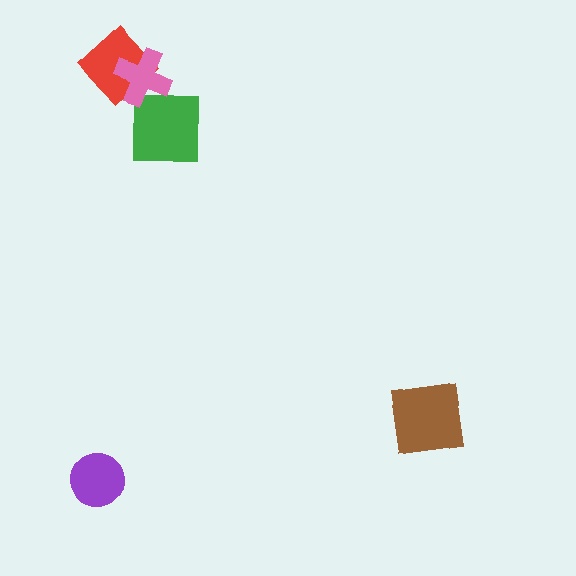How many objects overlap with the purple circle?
0 objects overlap with the purple circle.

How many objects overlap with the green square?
0 objects overlap with the green square.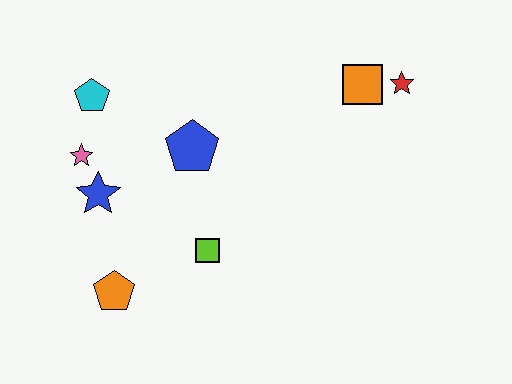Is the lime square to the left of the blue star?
No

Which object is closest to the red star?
The orange square is closest to the red star.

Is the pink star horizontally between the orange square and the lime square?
No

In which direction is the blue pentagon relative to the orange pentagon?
The blue pentagon is above the orange pentagon.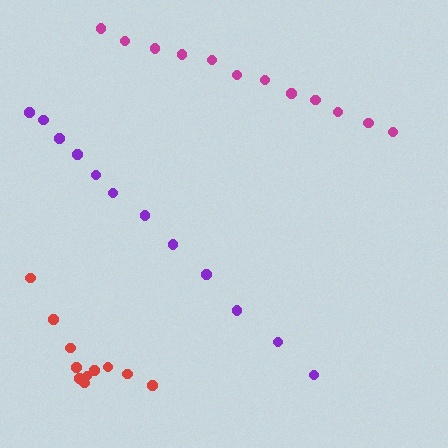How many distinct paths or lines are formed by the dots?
There are 3 distinct paths.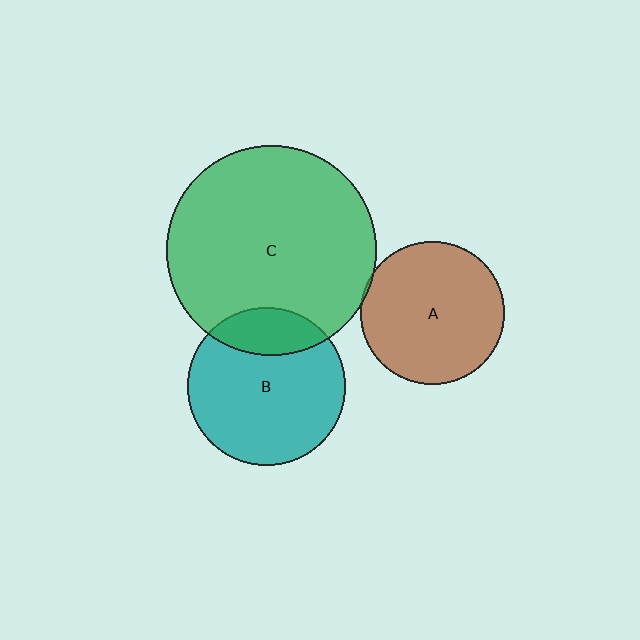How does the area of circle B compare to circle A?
Approximately 1.2 times.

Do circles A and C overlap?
Yes.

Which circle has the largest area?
Circle C (green).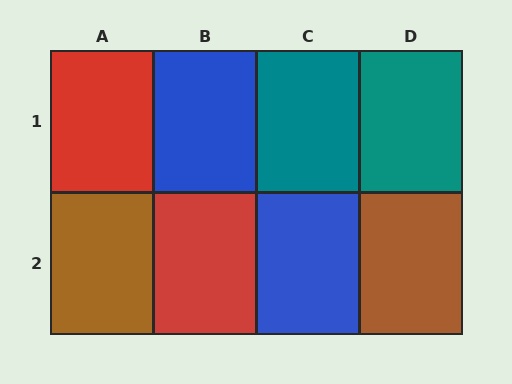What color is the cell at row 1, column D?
Teal.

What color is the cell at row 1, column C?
Teal.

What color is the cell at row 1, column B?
Blue.